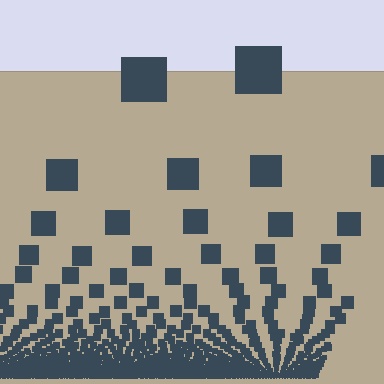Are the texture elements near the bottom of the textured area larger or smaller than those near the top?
Smaller. The gradient is inverted — elements near the bottom are smaller and denser.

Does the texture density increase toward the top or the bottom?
Density increases toward the bottom.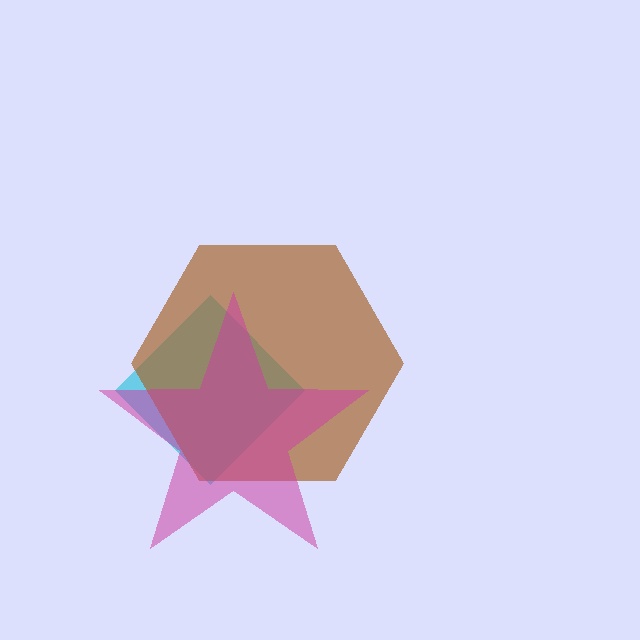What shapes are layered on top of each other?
The layered shapes are: a cyan diamond, a brown hexagon, a magenta star.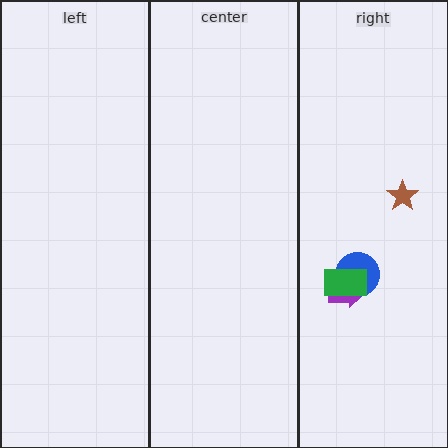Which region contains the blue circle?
The right region.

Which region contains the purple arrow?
The right region.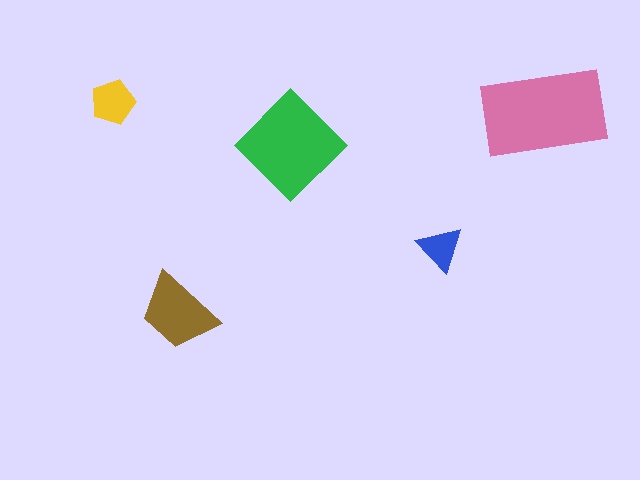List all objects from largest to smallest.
The pink rectangle, the green diamond, the brown trapezoid, the yellow pentagon, the blue triangle.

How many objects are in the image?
There are 5 objects in the image.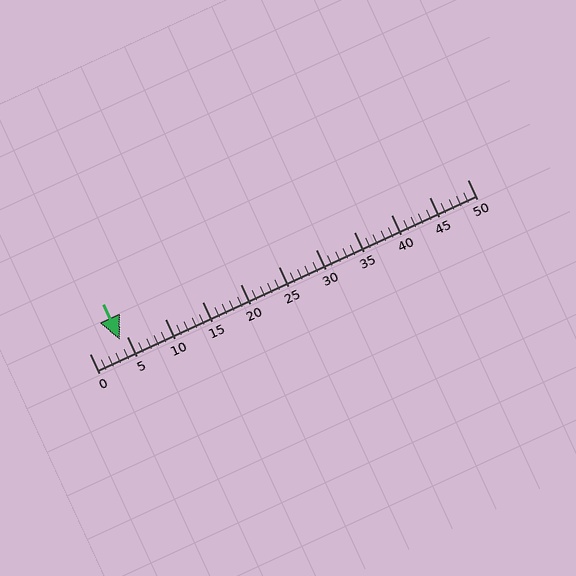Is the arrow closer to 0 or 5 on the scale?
The arrow is closer to 5.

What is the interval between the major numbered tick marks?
The major tick marks are spaced 5 units apart.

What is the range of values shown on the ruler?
The ruler shows values from 0 to 50.